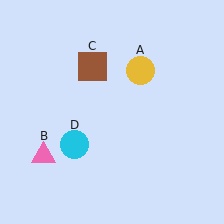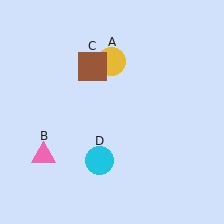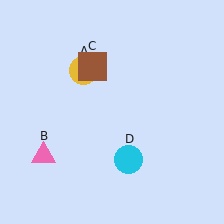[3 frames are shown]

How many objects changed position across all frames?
2 objects changed position: yellow circle (object A), cyan circle (object D).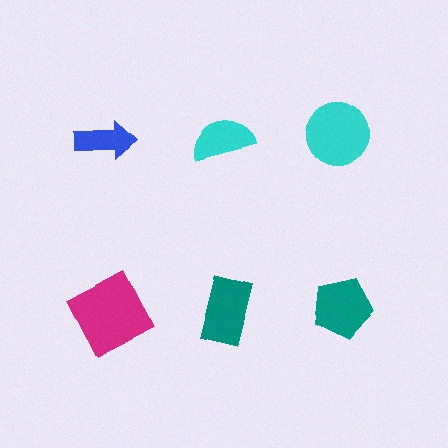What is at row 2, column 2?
A teal rectangle.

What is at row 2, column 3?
A teal pentagon.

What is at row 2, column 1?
A magenta square.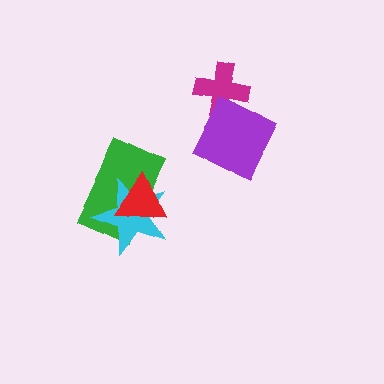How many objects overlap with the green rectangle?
2 objects overlap with the green rectangle.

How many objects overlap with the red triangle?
2 objects overlap with the red triangle.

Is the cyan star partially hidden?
Yes, it is partially covered by another shape.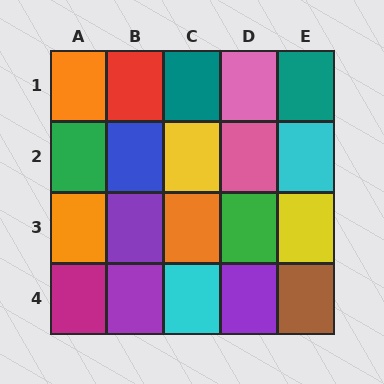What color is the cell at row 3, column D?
Green.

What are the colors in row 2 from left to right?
Green, blue, yellow, pink, cyan.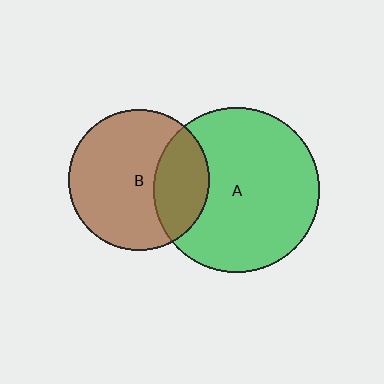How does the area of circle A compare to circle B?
Approximately 1.4 times.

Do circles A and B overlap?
Yes.